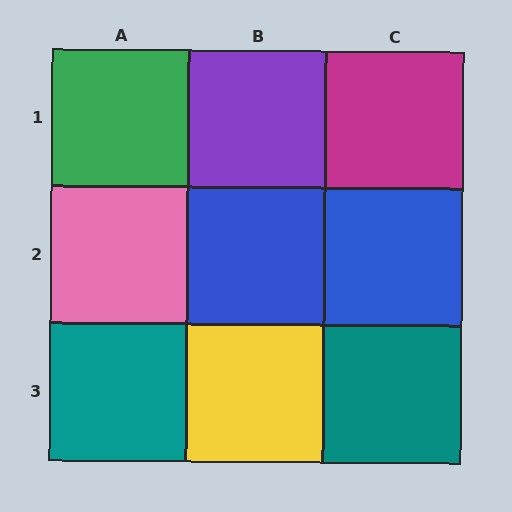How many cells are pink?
1 cell is pink.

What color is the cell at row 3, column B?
Yellow.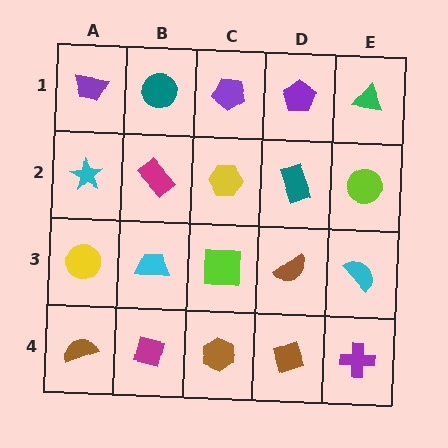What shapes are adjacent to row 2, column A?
A purple trapezoid (row 1, column A), a yellow circle (row 3, column A), a magenta rectangle (row 2, column B).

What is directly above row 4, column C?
A lime square.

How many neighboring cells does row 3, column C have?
4.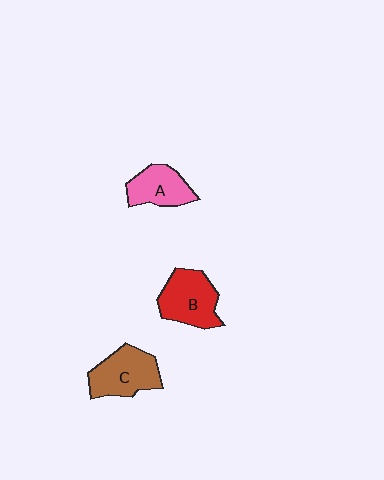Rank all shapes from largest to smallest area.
From largest to smallest: B (red), C (brown), A (pink).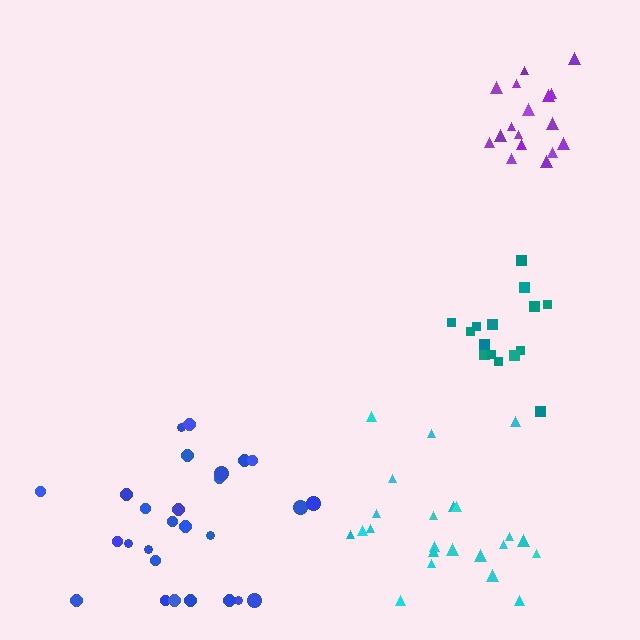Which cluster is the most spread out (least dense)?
Blue.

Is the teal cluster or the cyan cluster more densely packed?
Teal.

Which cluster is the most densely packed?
Teal.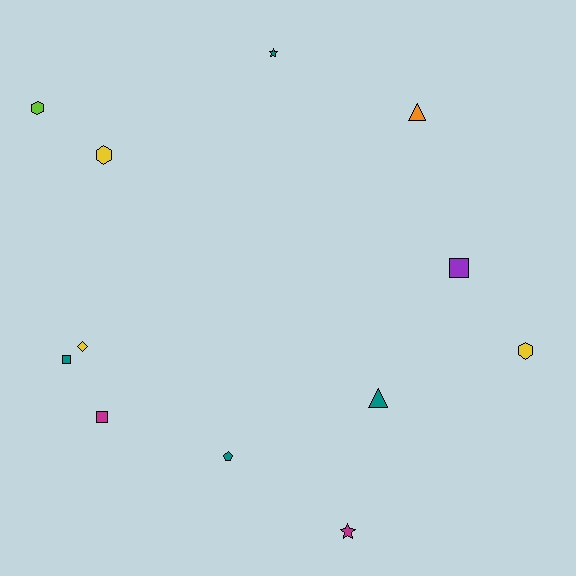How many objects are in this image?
There are 12 objects.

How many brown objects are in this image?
There are no brown objects.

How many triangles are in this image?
There are 2 triangles.